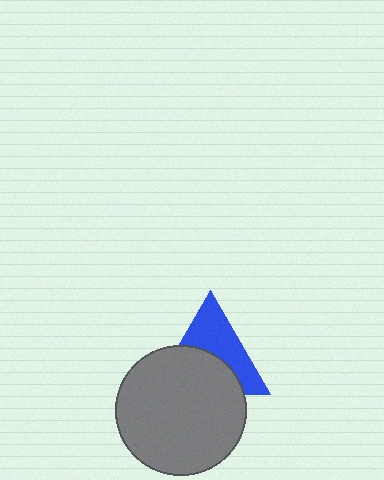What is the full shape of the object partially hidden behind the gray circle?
The partially hidden object is a blue triangle.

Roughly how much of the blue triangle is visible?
About half of it is visible (roughly 49%).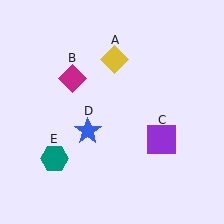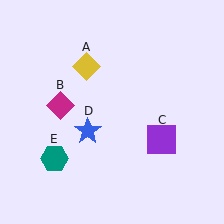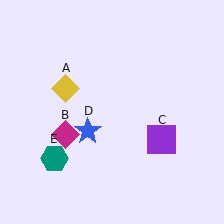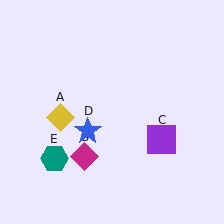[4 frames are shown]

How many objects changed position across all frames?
2 objects changed position: yellow diamond (object A), magenta diamond (object B).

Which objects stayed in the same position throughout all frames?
Purple square (object C) and blue star (object D) and teal hexagon (object E) remained stationary.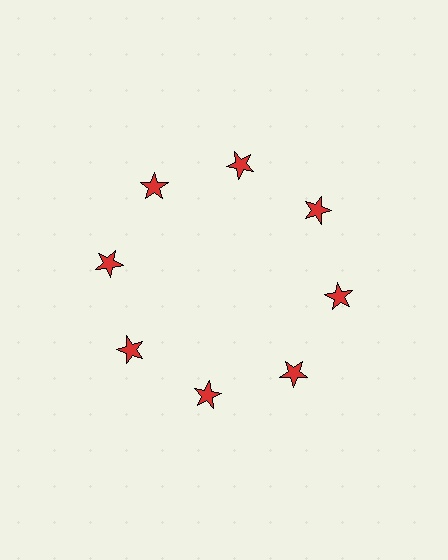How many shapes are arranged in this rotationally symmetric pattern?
There are 8 shapes, arranged in 8 groups of 1.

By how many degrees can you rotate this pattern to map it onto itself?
The pattern maps onto itself every 45 degrees of rotation.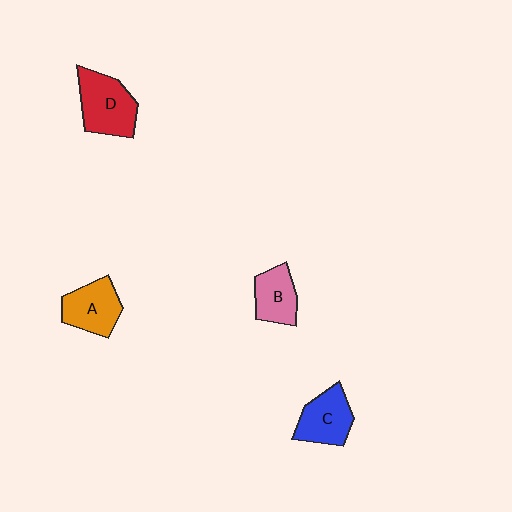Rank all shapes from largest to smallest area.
From largest to smallest: D (red), A (orange), C (blue), B (pink).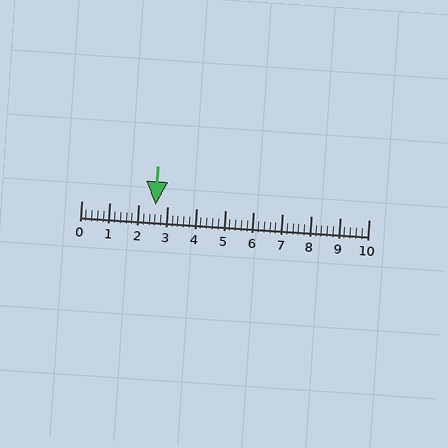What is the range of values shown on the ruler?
The ruler shows values from 0 to 10.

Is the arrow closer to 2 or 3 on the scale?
The arrow is closer to 3.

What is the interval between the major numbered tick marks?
The major tick marks are spaced 1 units apart.